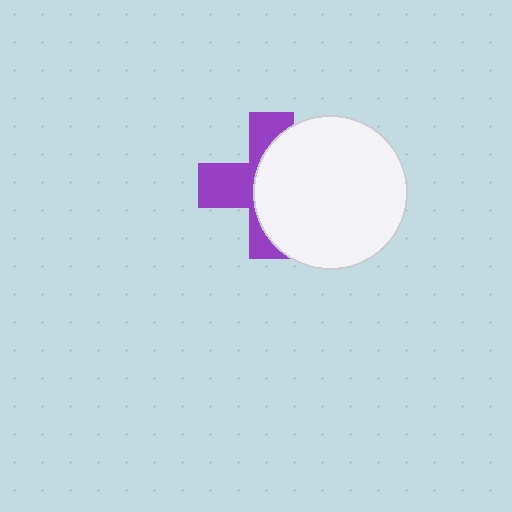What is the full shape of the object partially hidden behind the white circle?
The partially hidden object is a purple cross.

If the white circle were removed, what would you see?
You would see the complete purple cross.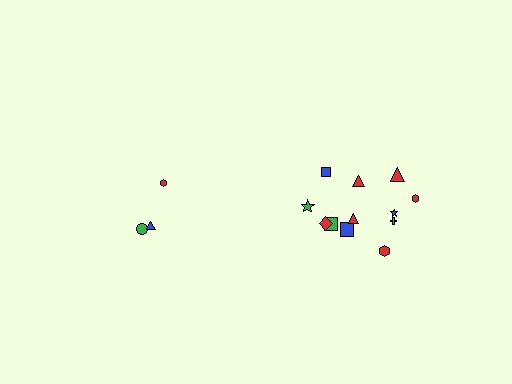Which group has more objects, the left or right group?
The right group.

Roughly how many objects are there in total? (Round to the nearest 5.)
Roughly 15 objects in total.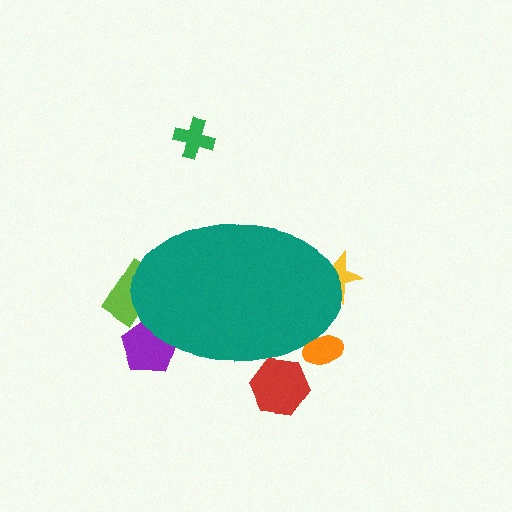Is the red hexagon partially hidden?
Yes, the red hexagon is partially hidden behind the teal ellipse.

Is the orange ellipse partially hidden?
Yes, the orange ellipse is partially hidden behind the teal ellipse.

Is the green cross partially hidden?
No, the green cross is fully visible.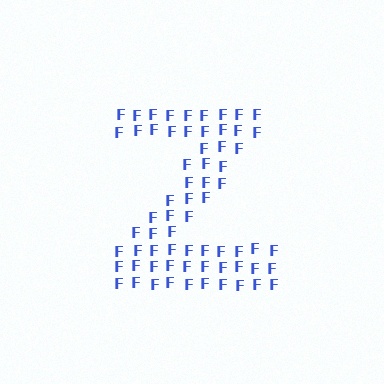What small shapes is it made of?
It is made of small letter F's.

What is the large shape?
The large shape is the letter Z.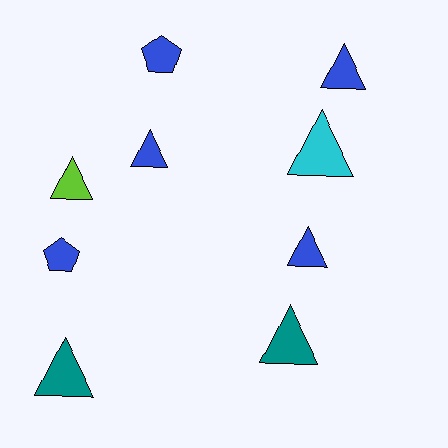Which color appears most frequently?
Blue, with 5 objects.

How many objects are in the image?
There are 9 objects.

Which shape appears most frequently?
Triangle, with 7 objects.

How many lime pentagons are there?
There are no lime pentagons.